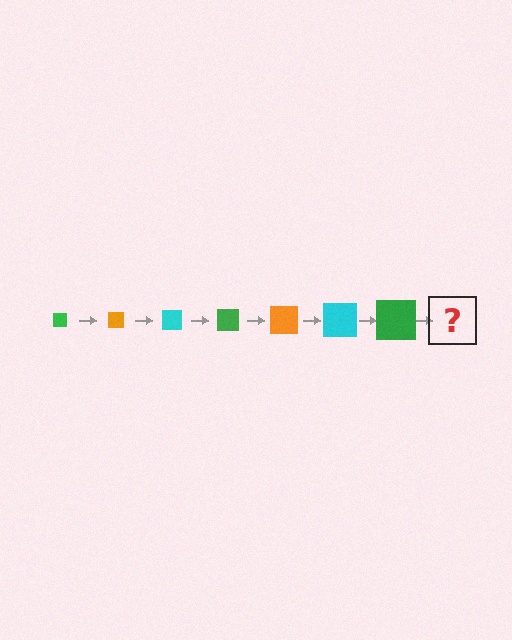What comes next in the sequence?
The next element should be an orange square, larger than the previous one.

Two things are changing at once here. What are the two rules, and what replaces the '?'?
The two rules are that the square grows larger each step and the color cycles through green, orange, and cyan. The '?' should be an orange square, larger than the previous one.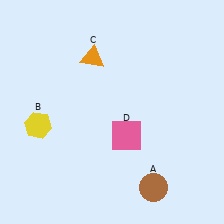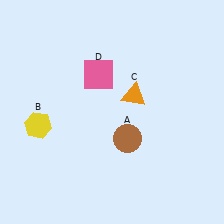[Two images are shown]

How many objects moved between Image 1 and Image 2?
3 objects moved between the two images.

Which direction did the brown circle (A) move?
The brown circle (A) moved up.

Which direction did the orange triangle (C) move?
The orange triangle (C) moved right.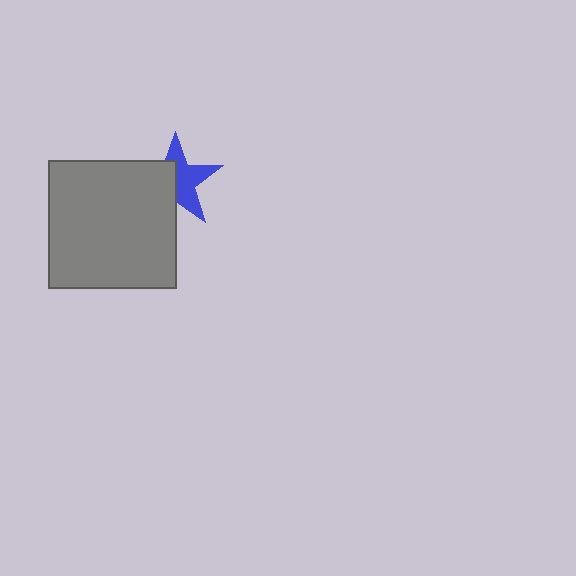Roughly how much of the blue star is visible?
About half of it is visible (roughly 52%).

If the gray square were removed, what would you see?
You would see the complete blue star.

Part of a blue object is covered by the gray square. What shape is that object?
It is a star.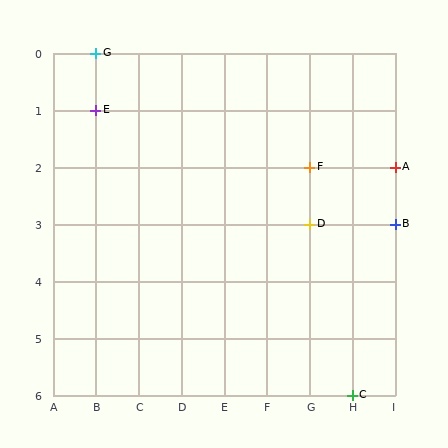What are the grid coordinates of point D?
Point D is at grid coordinates (G, 3).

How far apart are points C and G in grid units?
Points C and G are 6 columns and 6 rows apart (about 8.5 grid units diagonally).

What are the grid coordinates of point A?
Point A is at grid coordinates (I, 2).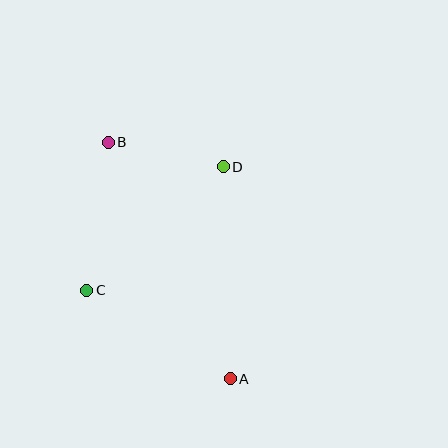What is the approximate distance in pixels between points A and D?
The distance between A and D is approximately 212 pixels.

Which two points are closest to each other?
Points B and D are closest to each other.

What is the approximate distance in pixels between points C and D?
The distance between C and D is approximately 185 pixels.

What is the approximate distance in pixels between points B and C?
The distance between B and C is approximately 150 pixels.